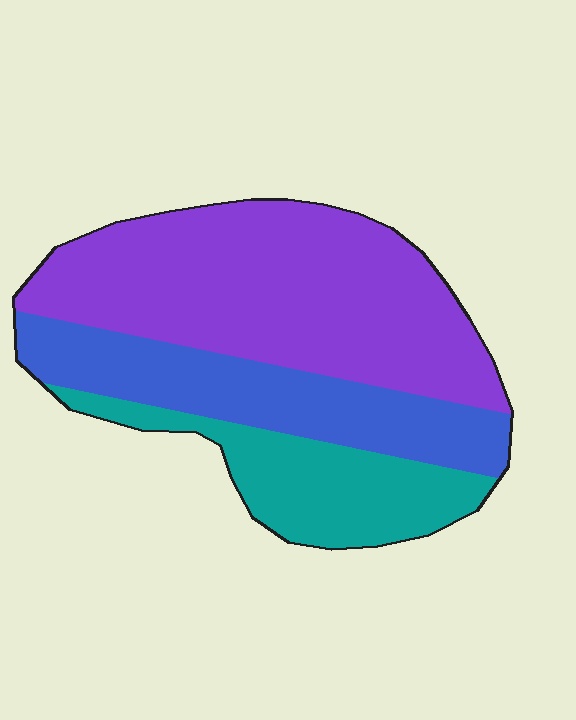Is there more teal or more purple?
Purple.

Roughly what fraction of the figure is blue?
Blue takes up about one quarter (1/4) of the figure.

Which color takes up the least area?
Teal, at roughly 20%.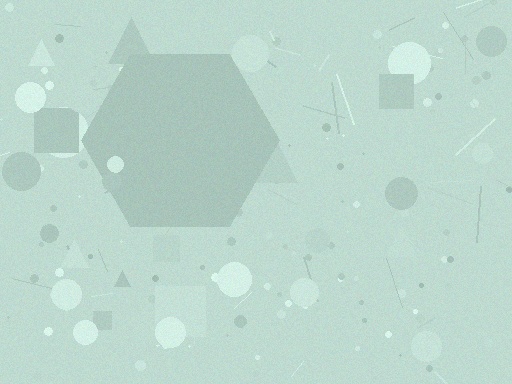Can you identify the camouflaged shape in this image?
The camouflaged shape is a hexagon.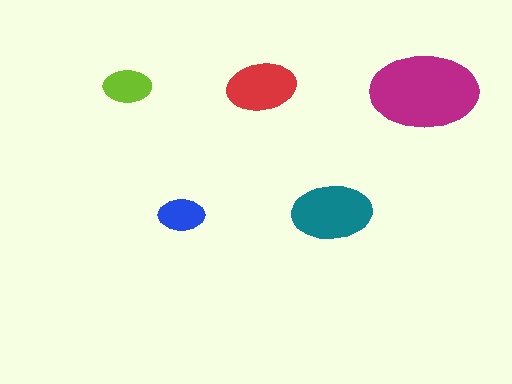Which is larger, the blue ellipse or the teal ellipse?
The teal one.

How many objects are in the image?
There are 5 objects in the image.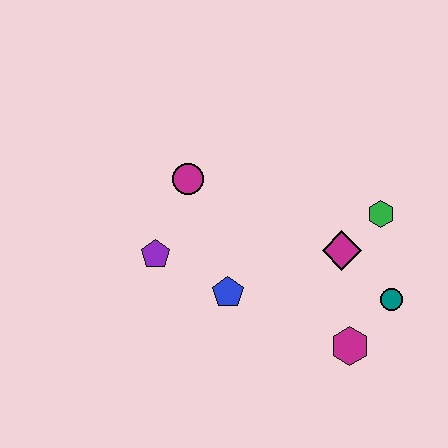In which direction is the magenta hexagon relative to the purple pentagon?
The magenta hexagon is to the right of the purple pentagon.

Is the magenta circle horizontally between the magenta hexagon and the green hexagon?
No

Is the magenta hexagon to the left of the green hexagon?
Yes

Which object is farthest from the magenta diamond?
The purple pentagon is farthest from the magenta diamond.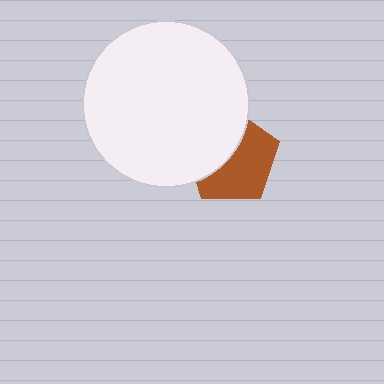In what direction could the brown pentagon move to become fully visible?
The brown pentagon could move toward the lower-right. That would shift it out from behind the white circle entirely.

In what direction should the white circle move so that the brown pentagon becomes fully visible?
The white circle should move toward the upper-left. That is the shortest direction to clear the overlap and leave the brown pentagon fully visible.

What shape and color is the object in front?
The object in front is a white circle.